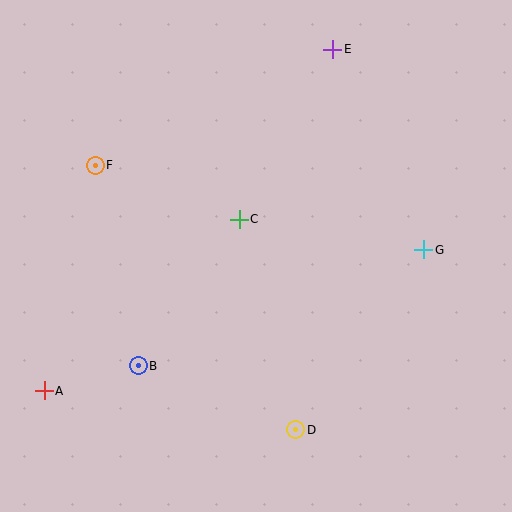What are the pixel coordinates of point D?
Point D is at (296, 430).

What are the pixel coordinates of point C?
Point C is at (239, 219).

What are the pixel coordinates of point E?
Point E is at (333, 50).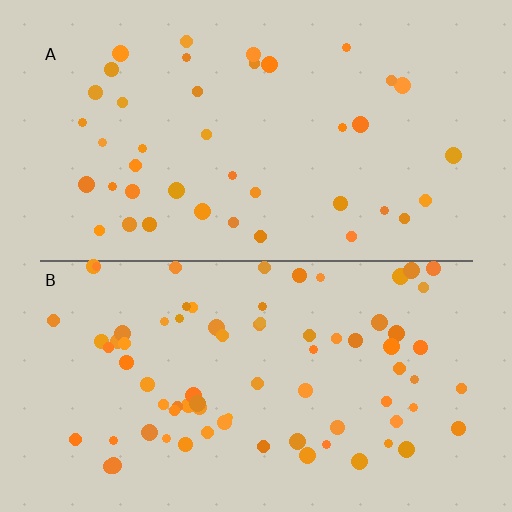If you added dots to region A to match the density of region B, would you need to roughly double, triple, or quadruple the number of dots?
Approximately double.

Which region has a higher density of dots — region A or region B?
B (the bottom).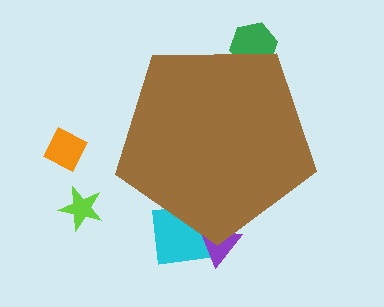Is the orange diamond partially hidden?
No, the orange diamond is fully visible.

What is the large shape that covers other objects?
A brown pentagon.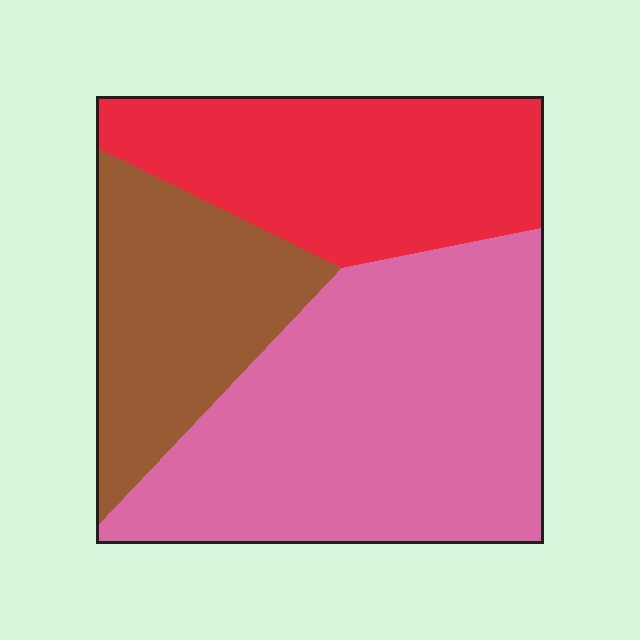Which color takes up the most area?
Pink, at roughly 50%.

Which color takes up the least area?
Brown, at roughly 25%.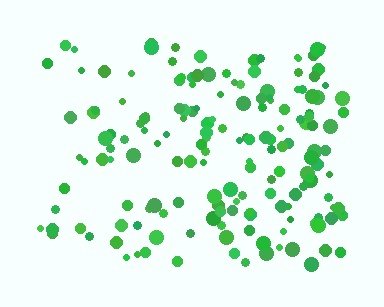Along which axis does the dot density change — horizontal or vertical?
Horizontal.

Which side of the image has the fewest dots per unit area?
The left.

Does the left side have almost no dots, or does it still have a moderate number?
Still a moderate number, just noticeably fewer than the right.